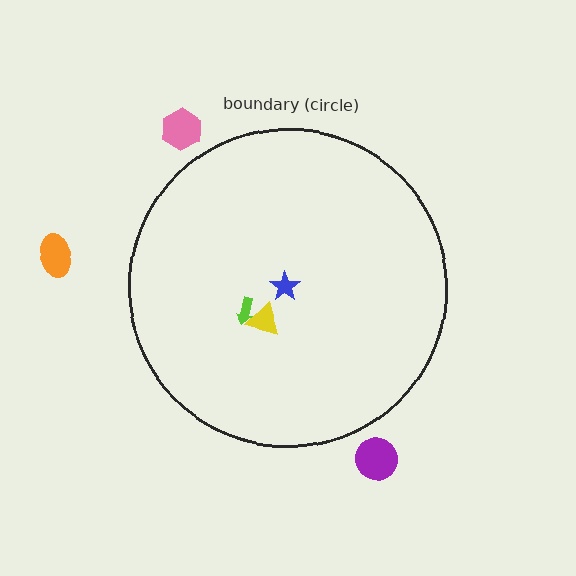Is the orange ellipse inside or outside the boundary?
Outside.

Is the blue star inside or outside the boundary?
Inside.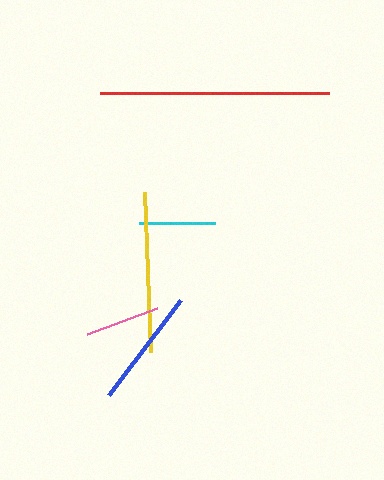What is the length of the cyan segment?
The cyan segment is approximately 75 pixels long.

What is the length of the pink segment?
The pink segment is approximately 75 pixels long.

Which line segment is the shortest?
The pink line is the shortest at approximately 75 pixels.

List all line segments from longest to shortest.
From longest to shortest: red, yellow, blue, cyan, pink.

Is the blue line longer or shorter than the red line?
The red line is longer than the blue line.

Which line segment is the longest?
The red line is the longest at approximately 230 pixels.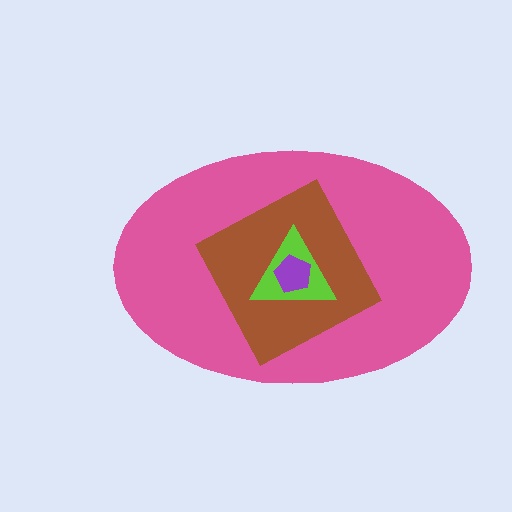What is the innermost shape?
The purple pentagon.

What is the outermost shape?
The pink ellipse.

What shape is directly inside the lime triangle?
The purple pentagon.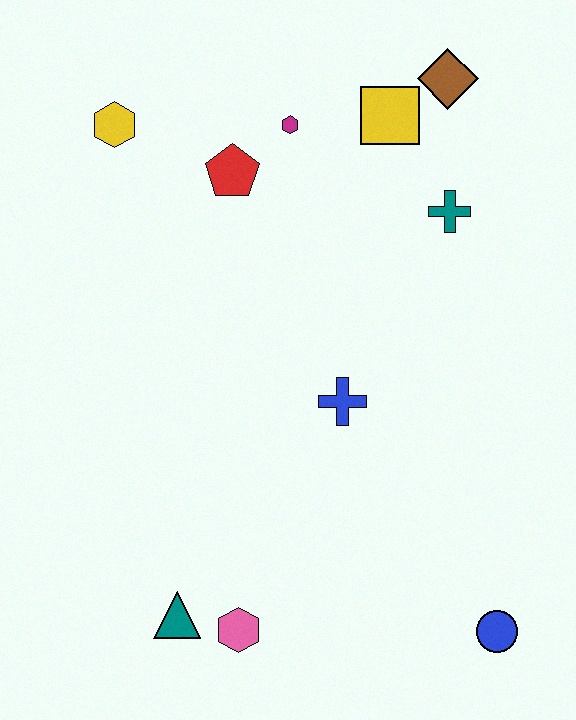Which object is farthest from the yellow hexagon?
The blue circle is farthest from the yellow hexagon.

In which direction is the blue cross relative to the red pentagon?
The blue cross is below the red pentagon.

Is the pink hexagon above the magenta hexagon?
No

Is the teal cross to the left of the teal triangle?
No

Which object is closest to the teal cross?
The yellow square is closest to the teal cross.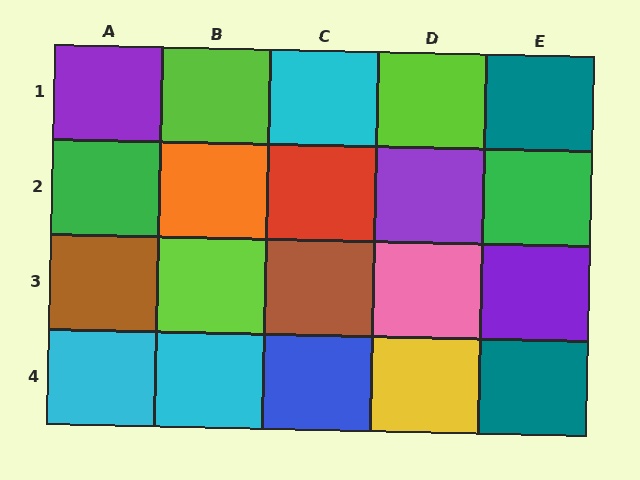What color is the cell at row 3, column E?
Purple.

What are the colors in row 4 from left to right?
Cyan, cyan, blue, yellow, teal.